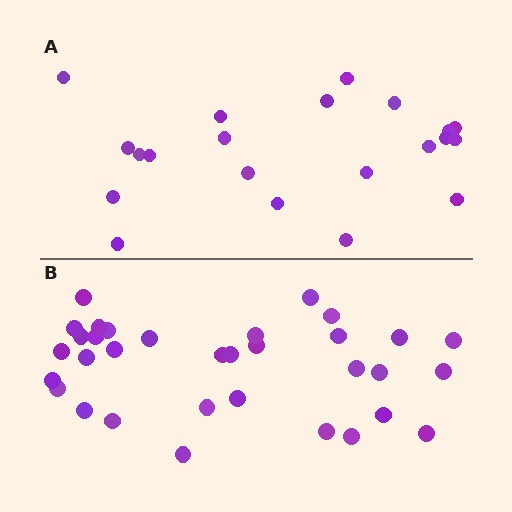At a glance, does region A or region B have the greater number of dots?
Region B (the bottom region) has more dots.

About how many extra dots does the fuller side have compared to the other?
Region B has roughly 12 or so more dots than region A.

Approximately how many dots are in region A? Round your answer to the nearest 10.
About 20 dots. (The exact count is 21, which rounds to 20.)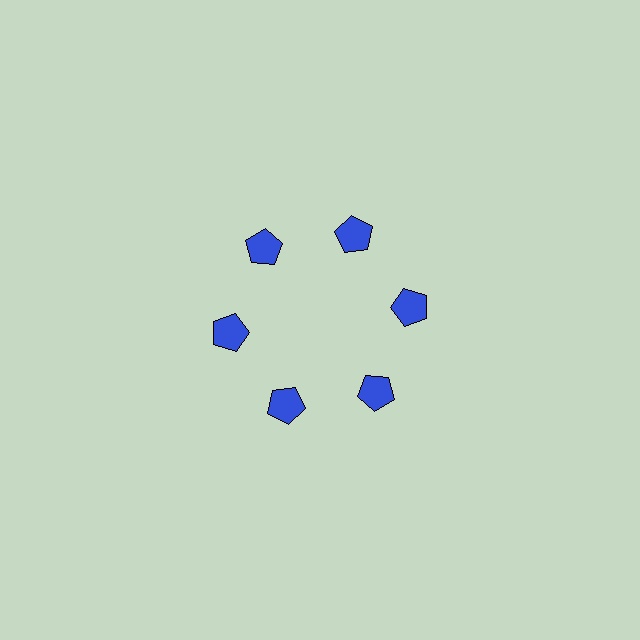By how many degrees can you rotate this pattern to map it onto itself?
The pattern maps onto itself every 60 degrees of rotation.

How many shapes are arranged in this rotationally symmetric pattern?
There are 6 shapes, arranged in 6 groups of 1.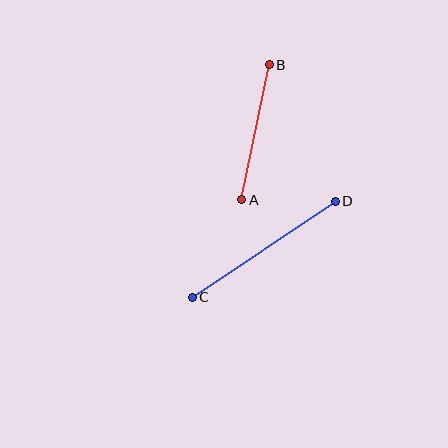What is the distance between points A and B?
The distance is approximately 138 pixels.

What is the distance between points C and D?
The distance is approximately 172 pixels.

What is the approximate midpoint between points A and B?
The midpoint is at approximately (256, 132) pixels.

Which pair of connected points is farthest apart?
Points C and D are farthest apart.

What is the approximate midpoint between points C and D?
The midpoint is at approximately (264, 249) pixels.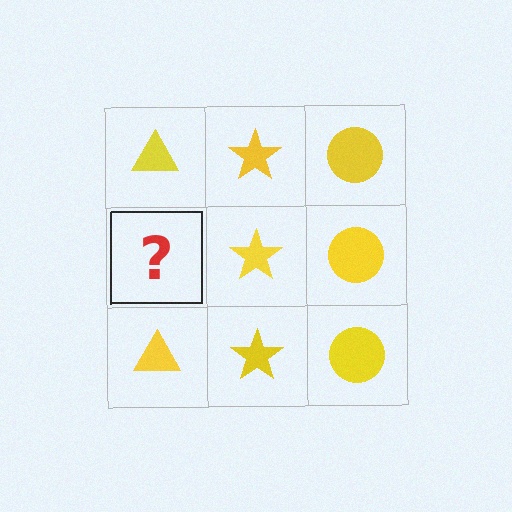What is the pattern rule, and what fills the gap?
The rule is that each column has a consistent shape. The gap should be filled with a yellow triangle.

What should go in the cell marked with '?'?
The missing cell should contain a yellow triangle.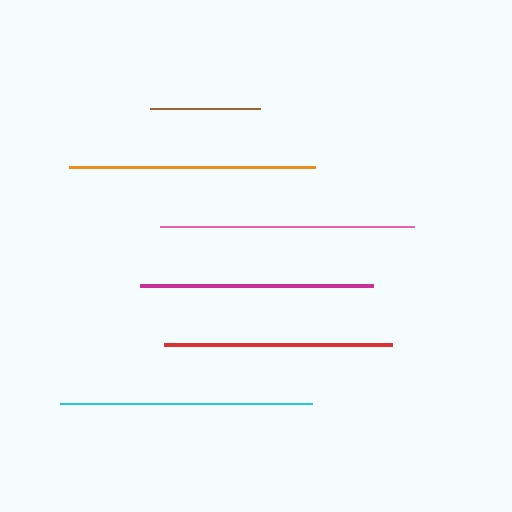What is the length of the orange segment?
The orange segment is approximately 246 pixels long.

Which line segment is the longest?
The pink line is the longest at approximately 254 pixels.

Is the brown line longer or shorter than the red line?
The red line is longer than the brown line.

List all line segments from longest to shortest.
From longest to shortest: pink, cyan, orange, magenta, red, brown.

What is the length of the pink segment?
The pink segment is approximately 254 pixels long.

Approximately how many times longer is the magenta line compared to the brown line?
The magenta line is approximately 2.1 times the length of the brown line.